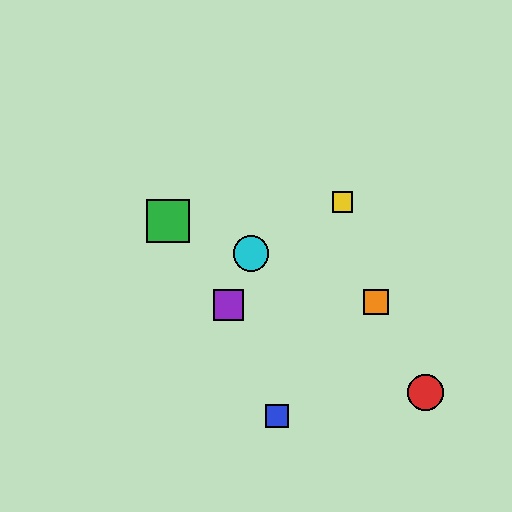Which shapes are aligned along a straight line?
The green square, the orange square, the cyan circle are aligned along a straight line.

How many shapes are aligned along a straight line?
3 shapes (the green square, the orange square, the cyan circle) are aligned along a straight line.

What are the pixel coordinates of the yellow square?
The yellow square is at (342, 202).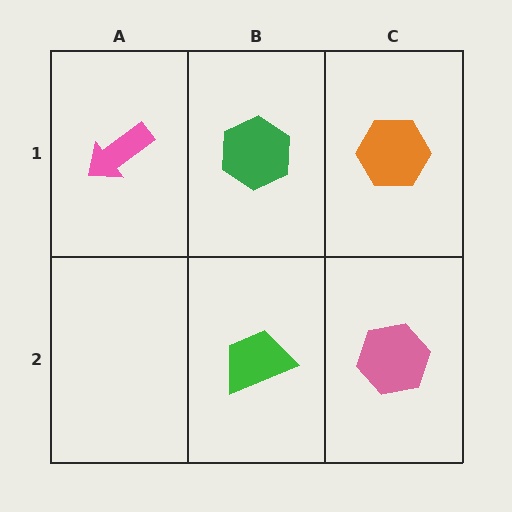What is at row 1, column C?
An orange hexagon.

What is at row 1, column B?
A green hexagon.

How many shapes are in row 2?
2 shapes.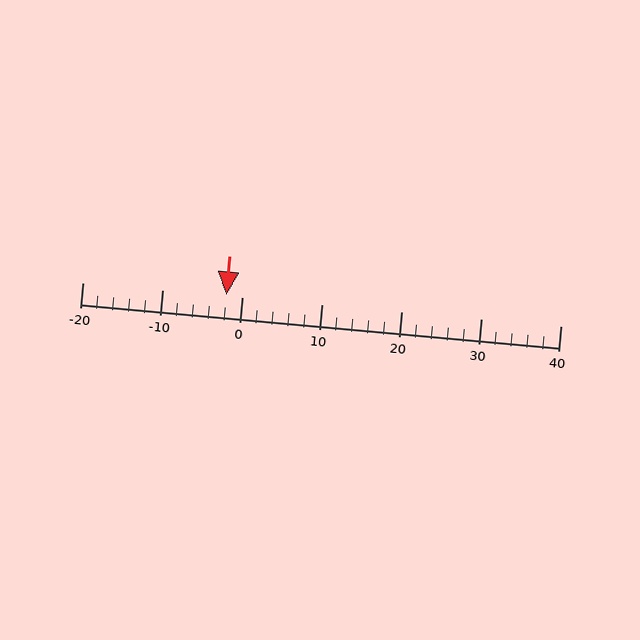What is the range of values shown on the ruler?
The ruler shows values from -20 to 40.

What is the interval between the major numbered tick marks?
The major tick marks are spaced 10 units apart.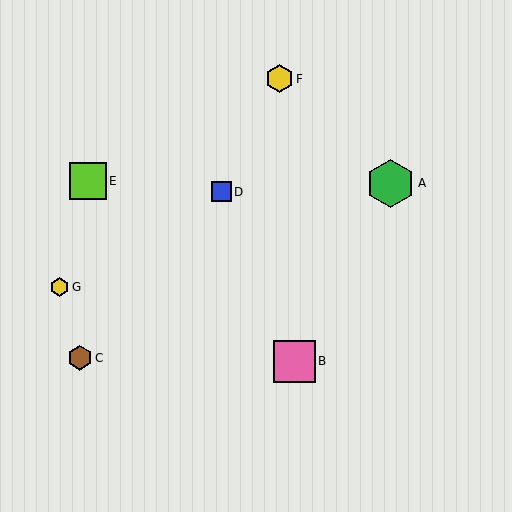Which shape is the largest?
The green hexagon (labeled A) is the largest.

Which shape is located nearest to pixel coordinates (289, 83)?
The yellow hexagon (labeled F) at (279, 79) is nearest to that location.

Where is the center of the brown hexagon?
The center of the brown hexagon is at (80, 358).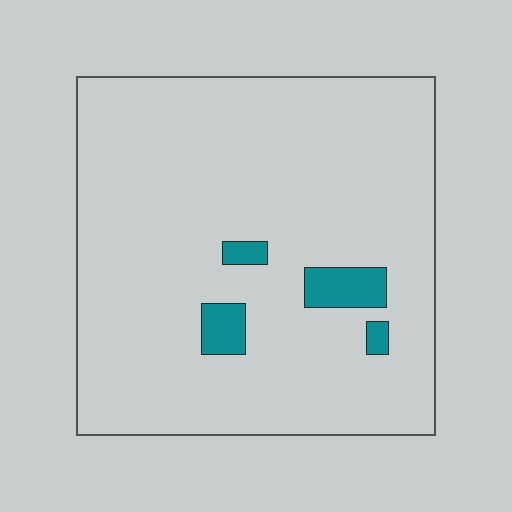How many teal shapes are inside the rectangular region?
4.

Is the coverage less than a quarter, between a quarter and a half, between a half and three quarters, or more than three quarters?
Less than a quarter.